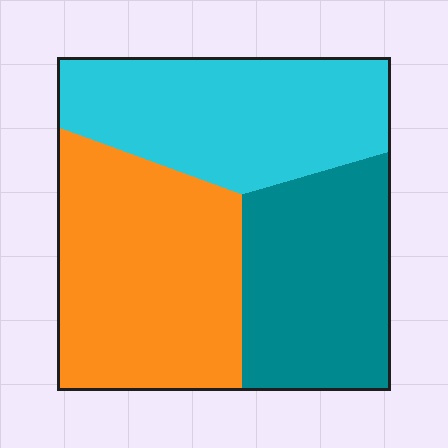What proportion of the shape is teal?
Teal covers about 30% of the shape.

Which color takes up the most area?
Orange, at roughly 40%.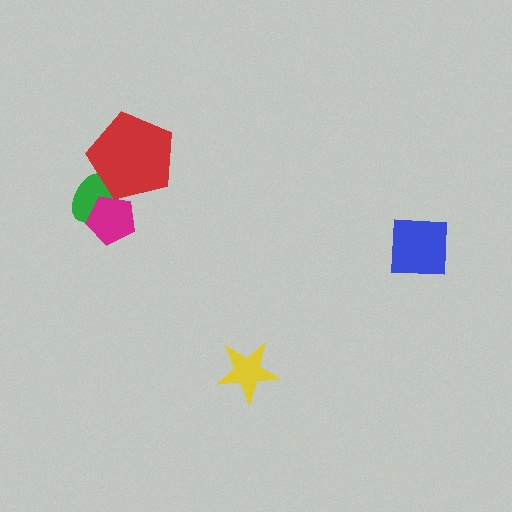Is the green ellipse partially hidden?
Yes, it is partially covered by another shape.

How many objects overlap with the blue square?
0 objects overlap with the blue square.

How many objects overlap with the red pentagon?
1 object overlaps with the red pentagon.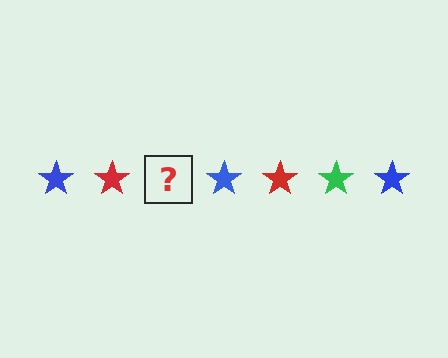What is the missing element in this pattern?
The missing element is a green star.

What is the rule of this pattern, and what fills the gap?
The rule is that the pattern cycles through blue, red, green stars. The gap should be filled with a green star.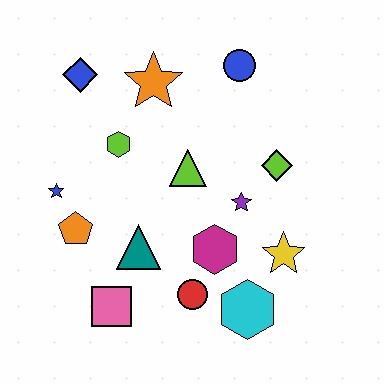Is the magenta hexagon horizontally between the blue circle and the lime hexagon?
Yes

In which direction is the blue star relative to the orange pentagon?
The blue star is above the orange pentagon.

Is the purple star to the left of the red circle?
No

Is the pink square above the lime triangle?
No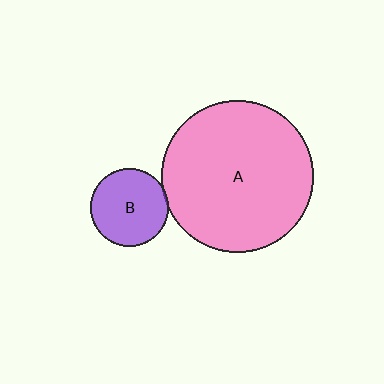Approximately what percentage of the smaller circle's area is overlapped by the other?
Approximately 5%.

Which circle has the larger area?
Circle A (pink).